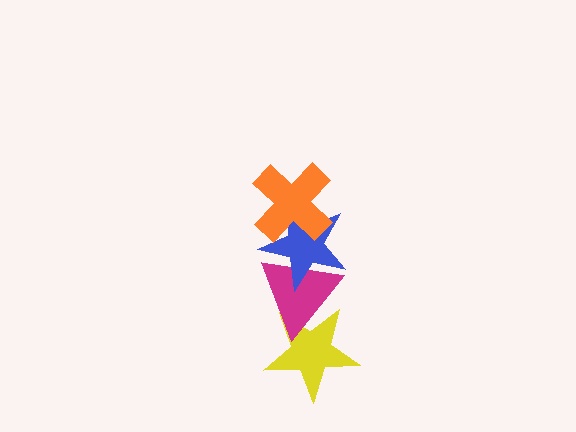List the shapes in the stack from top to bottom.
From top to bottom: the orange cross, the blue star, the magenta triangle, the yellow star.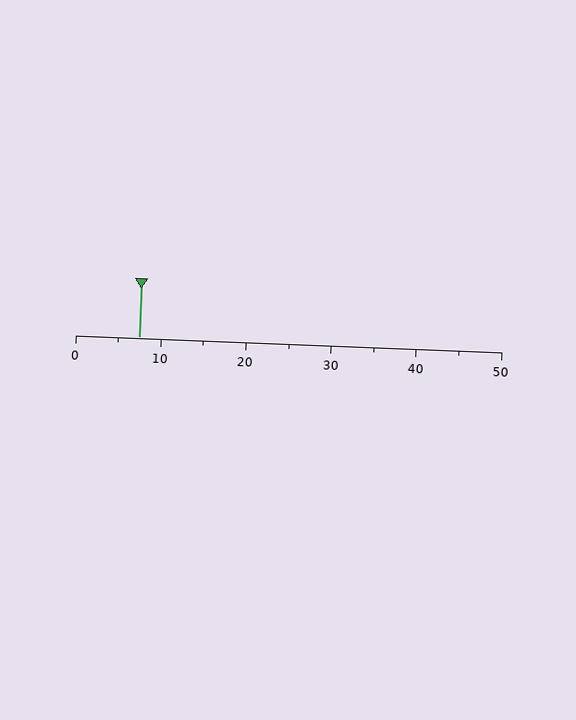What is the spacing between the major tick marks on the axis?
The major ticks are spaced 10 apart.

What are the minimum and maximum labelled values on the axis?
The axis runs from 0 to 50.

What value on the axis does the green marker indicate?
The marker indicates approximately 7.5.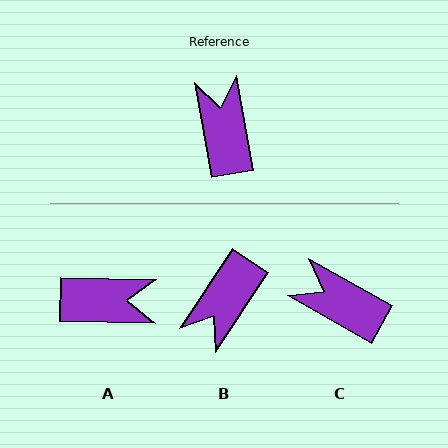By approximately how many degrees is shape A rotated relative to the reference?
Approximately 101 degrees clockwise.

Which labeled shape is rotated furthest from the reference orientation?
B, about 136 degrees away.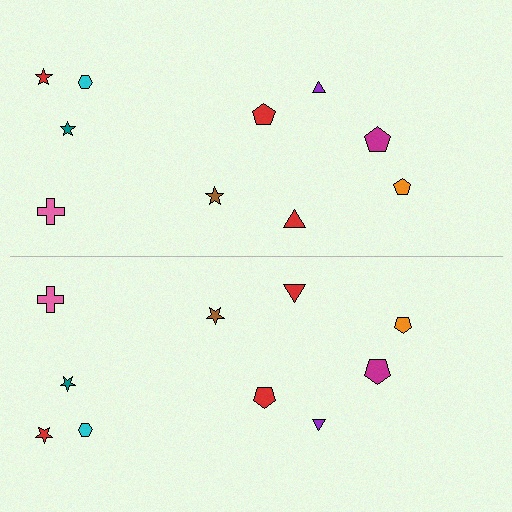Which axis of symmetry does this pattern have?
The pattern has a horizontal axis of symmetry running through the center of the image.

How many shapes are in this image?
There are 20 shapes in this image.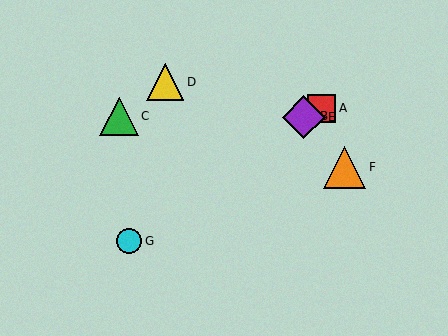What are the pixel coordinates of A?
Object A is at (322, 109).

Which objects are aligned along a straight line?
Objects A, B, E are aligned along a straight line.